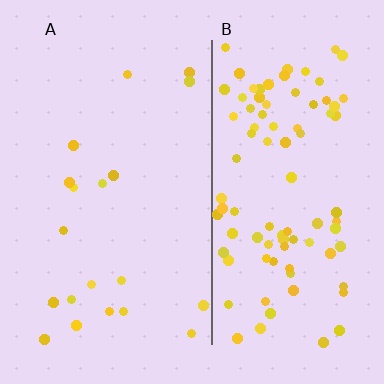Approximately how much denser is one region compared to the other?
Approximately 4.8× — region B over region A.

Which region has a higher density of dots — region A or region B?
B (the right).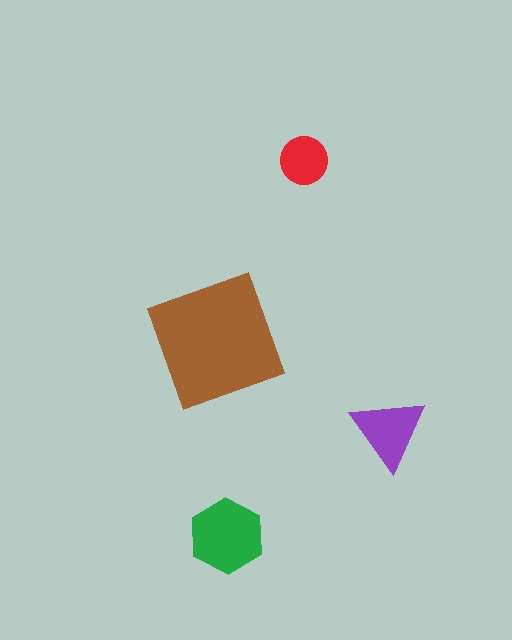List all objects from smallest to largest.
The red circle, the purple triangle, the green hexagon, the brown square.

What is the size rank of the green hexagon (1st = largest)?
2nd.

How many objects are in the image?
There are 4 objects in the image.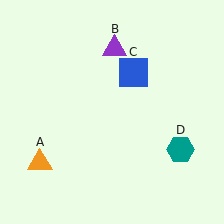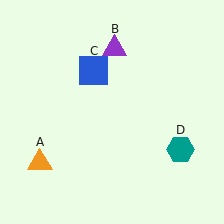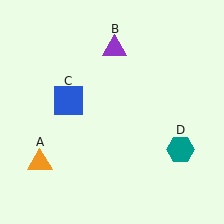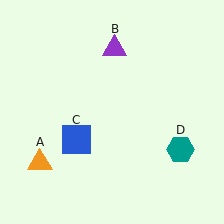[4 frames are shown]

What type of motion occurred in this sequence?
The blue square (object C) rotated counterclockwise around the center of the scene.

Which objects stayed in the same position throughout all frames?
Orange triangle (object A) and purple triangle (object B) and teal hexagon (object D) remained stationary.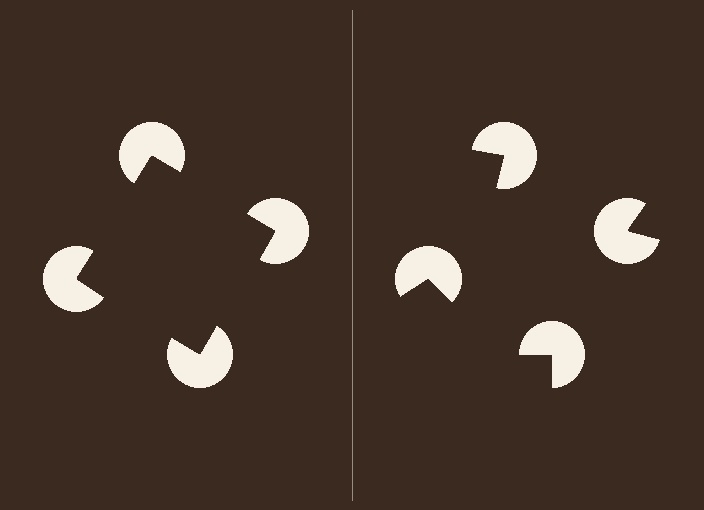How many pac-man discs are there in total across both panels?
8 — 4 on each side.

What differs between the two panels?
The pac-man discs are positioned identically on both sides; only the wedge orientations differ. On the left they align to a square; on the right they are misaligned.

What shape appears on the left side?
An illusory square.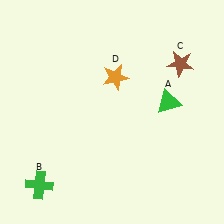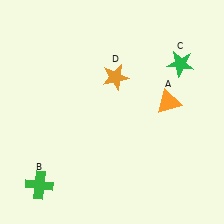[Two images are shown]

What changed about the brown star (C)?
In Image 1, C is brown. In Image 2, it changed to green.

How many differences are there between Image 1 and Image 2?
There are 2 differences between the two images.